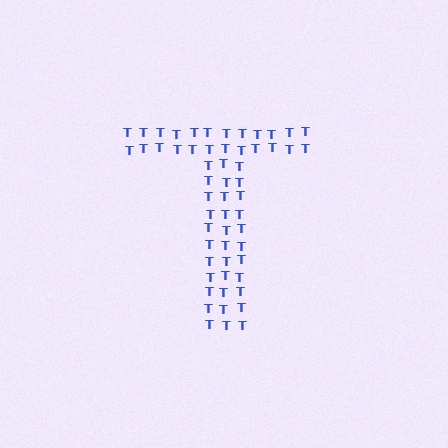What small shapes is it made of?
It is made of small letter T's.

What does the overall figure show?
The overall figure shows the letter T.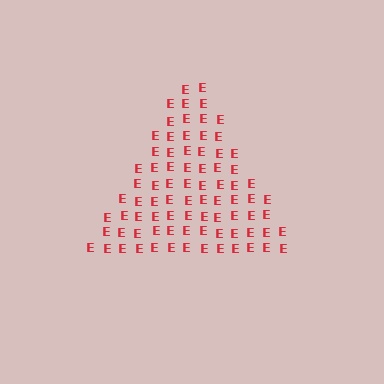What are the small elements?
The small elements are letter E's.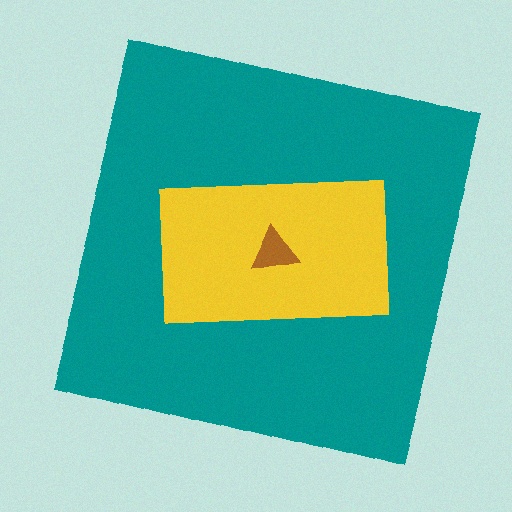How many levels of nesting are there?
3.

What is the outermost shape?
The teal square.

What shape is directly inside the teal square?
The yellow rectangle.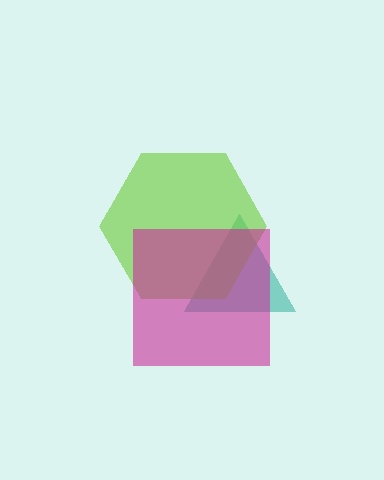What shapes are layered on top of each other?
The layered shapes are: a teal triangle, a lime hexagon, a magenta square.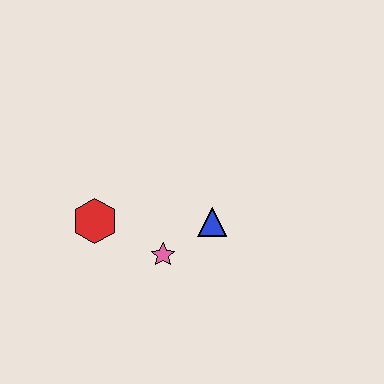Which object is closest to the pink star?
The blue triangle is closest to the pink star.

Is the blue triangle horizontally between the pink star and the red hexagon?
No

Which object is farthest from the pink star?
The red hexagon is farthest from the pink star.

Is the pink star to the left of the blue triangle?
Yes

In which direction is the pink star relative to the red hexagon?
The pink star is to the right of the red hexagon.